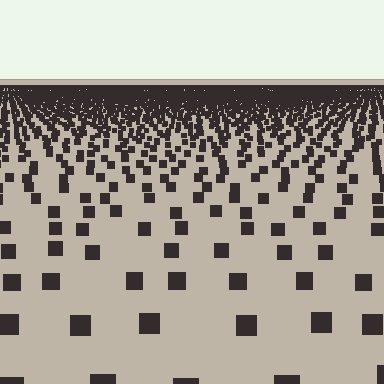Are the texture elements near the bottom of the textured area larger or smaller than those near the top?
Larger. Near the bottom, elements are closer to the viewer and appear at a bigger on-screen size.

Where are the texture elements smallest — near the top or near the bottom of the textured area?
Near the top.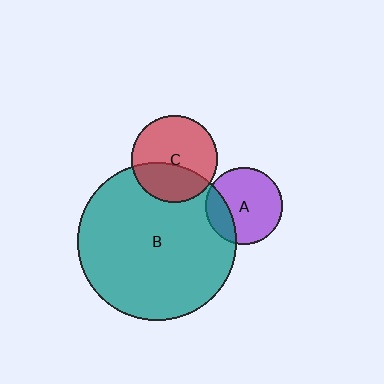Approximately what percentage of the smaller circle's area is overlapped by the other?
Approximately 35%.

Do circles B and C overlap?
Yes.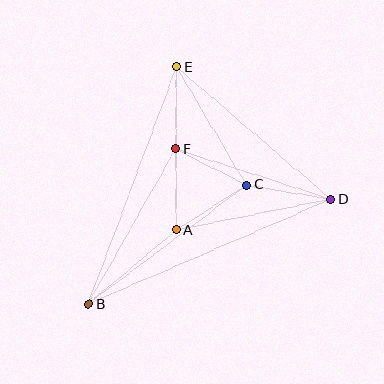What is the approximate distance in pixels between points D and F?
The distance between D and F is approximately 164 pixels.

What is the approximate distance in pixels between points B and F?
The distance between B and F is approximately 178 pixels.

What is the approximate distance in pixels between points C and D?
The distance between C and D is approximately 86 pixels.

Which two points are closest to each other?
Points C and F are closest to each other.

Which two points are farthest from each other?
Points B and D are farthest from each other.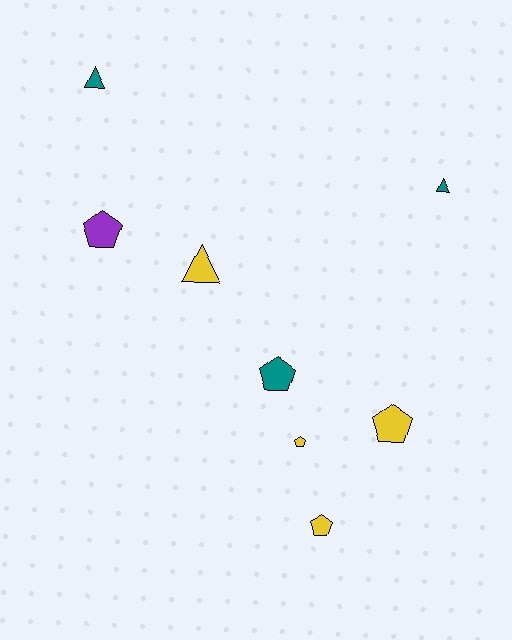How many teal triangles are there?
There are 2 teal triangles.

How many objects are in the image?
There are 8 objects.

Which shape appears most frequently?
Pentagon, with 5 objects.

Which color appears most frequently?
Yellow, with 4 objects.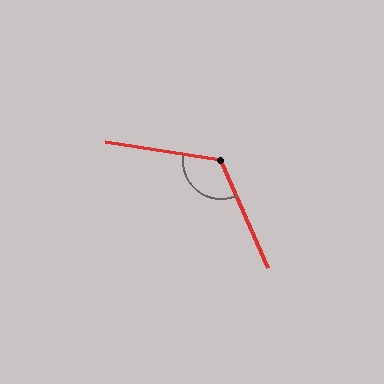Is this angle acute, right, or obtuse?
It is obtuse.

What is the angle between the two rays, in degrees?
Approximately 122 degrees.